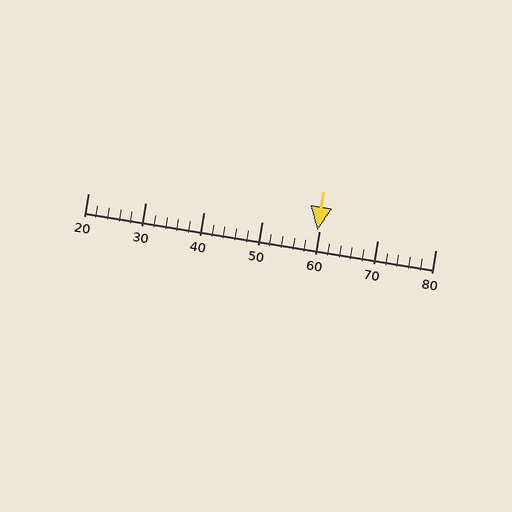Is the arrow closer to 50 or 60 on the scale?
The arrow is closer to 60.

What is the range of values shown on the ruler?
The ruler shows values from 20 to 80.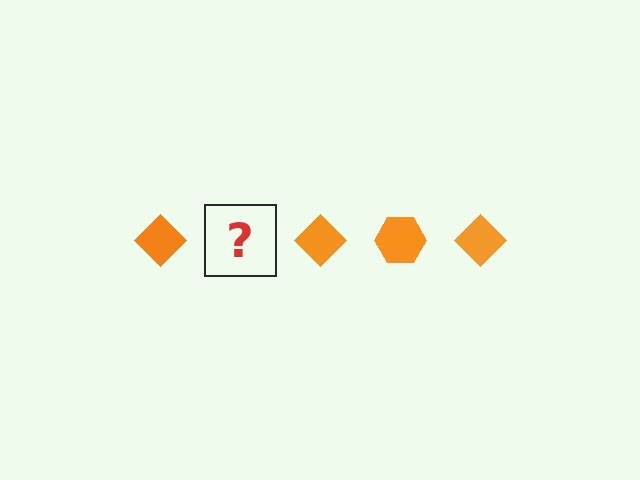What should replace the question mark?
The question mark should be replaced with an orange hexagon.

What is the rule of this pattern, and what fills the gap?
The rule is that the pattern cycles through diamond, hexagon shapes in orange. The gap should be filled with an orange hexagon.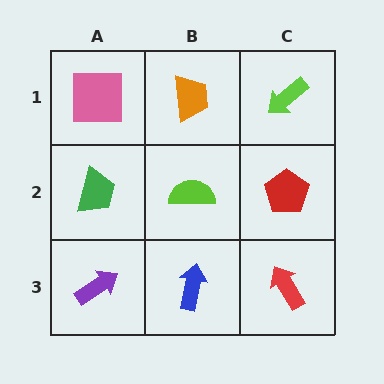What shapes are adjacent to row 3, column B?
A lime semicircle (row 2, column B), a purple arrow (row 3, column A), a red arrow (row 3, column C).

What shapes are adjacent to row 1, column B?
A lime semicircle (row 2, column B), a pink square (row 1, column A), a lime arrow (row 1, column C).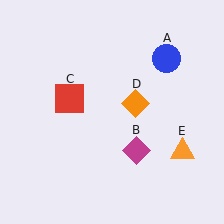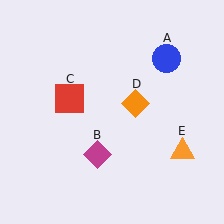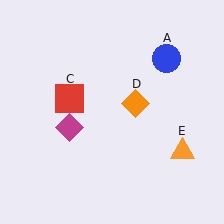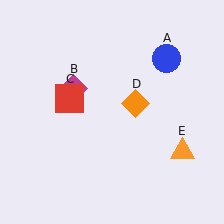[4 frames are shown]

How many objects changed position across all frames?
1 object changed position: magenta diamond (object B).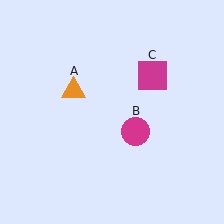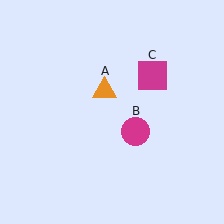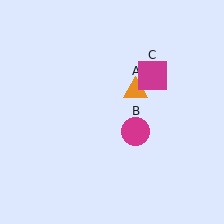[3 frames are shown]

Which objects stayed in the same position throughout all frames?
Magenta circle (object B) and magenta square (object C) remained stationary.